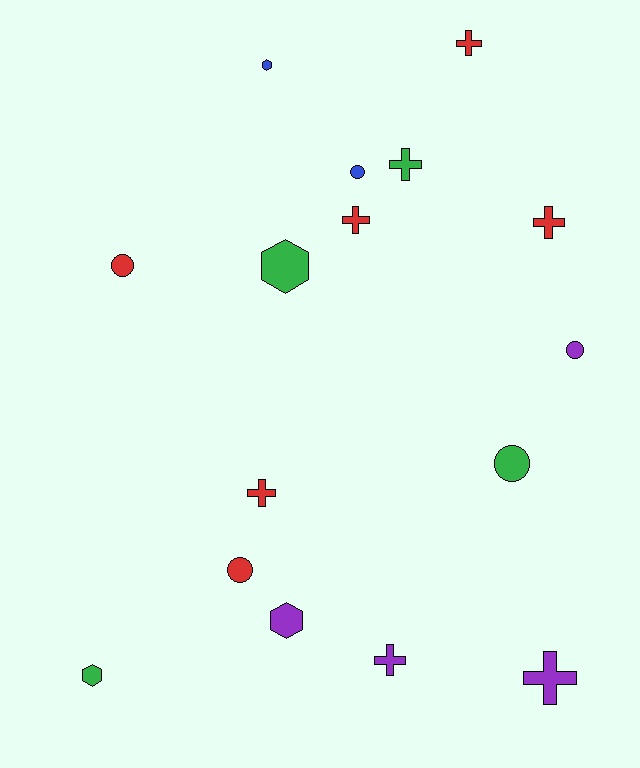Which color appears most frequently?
Red, with 6 objects.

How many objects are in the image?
There are 16 objects.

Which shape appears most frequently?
Cross, with 7 objects.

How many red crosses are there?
There are 4 red crosses.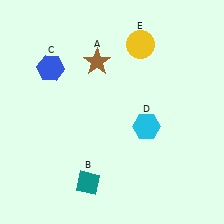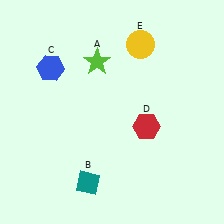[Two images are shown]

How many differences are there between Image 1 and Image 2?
There are 2 differences between the two images.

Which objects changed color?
A changed from brown to lime. D changed from cyan to red.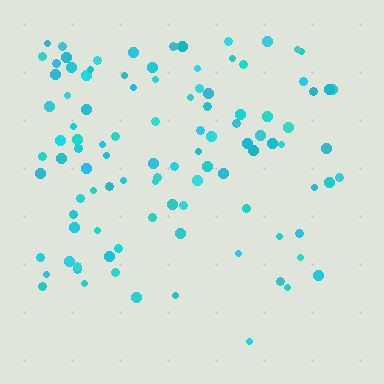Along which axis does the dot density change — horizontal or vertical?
Vertical.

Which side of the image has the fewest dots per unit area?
The bottom.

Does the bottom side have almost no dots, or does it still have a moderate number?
Still a moderate number, just noticeably fewer than the top.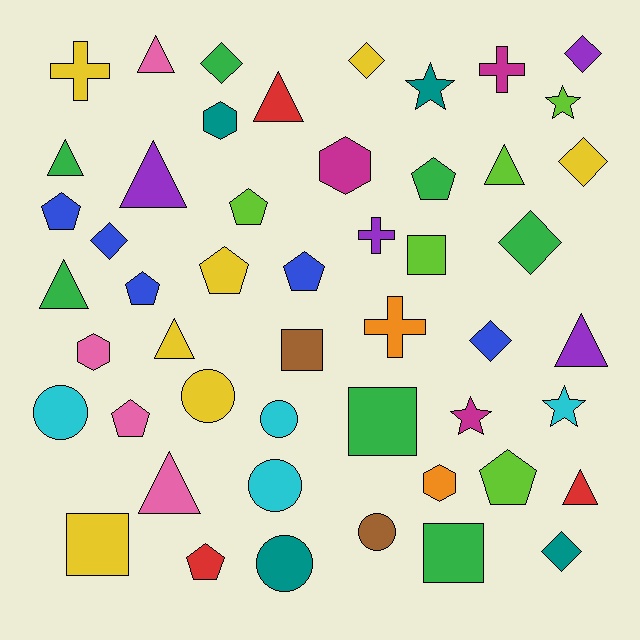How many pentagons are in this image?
There are 9 pentagons.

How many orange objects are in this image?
There are 2 orange objects.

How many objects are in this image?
There are 50 objects.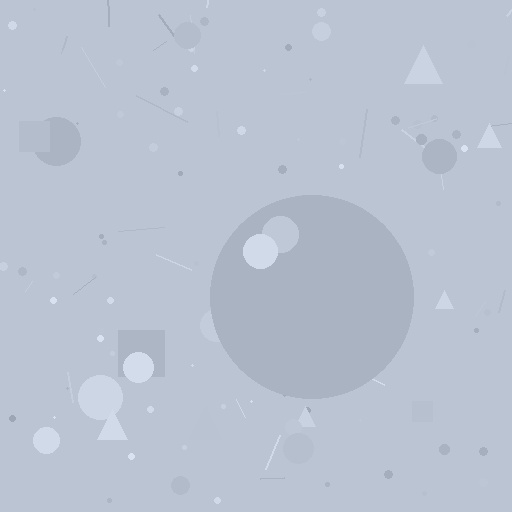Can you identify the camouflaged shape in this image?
The camouflaged shape is a circle.